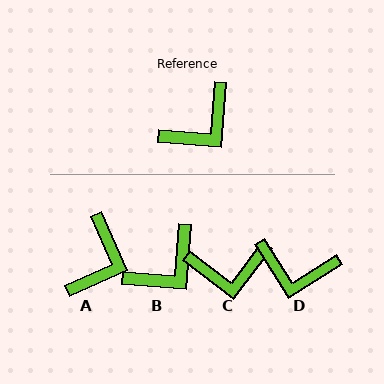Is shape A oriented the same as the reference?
No, it is off by about 29 degrees.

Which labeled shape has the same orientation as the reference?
B.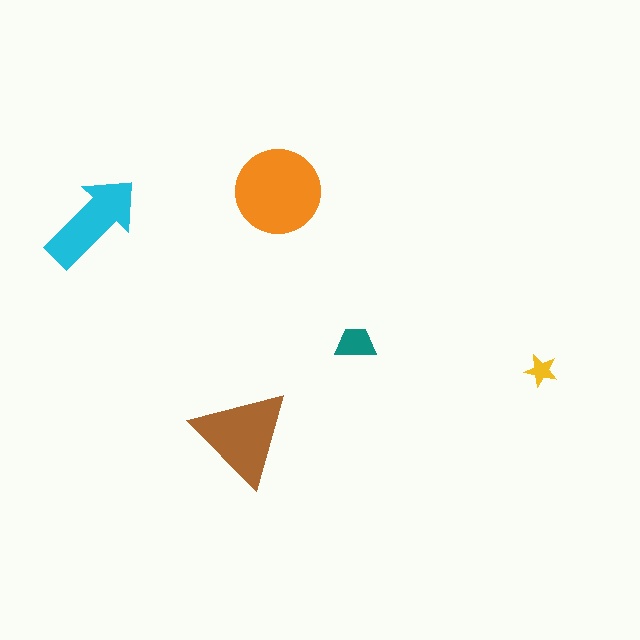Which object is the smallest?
The yellow star.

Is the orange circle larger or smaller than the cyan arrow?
Larger.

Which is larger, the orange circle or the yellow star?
The orange circle.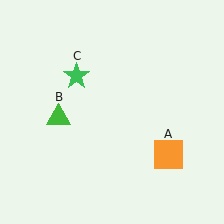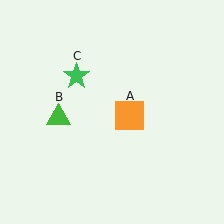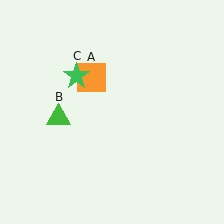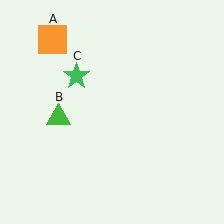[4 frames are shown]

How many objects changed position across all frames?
1 object changed position: orange square (object A).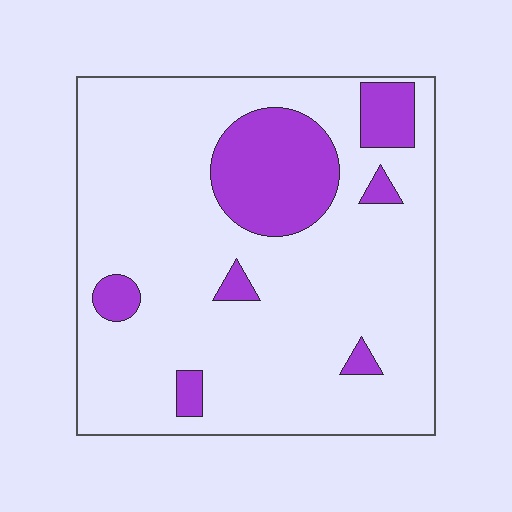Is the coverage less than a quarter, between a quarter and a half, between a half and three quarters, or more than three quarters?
Less than a quarter.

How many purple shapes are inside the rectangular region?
7.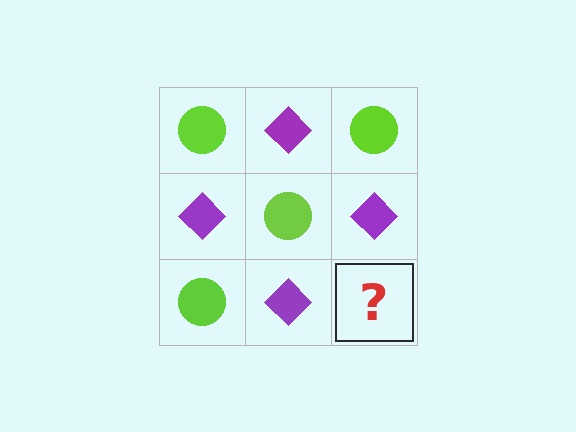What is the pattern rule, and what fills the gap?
The rule is that it alternates lime circle and purple diamond in a checkerboard pattern. The gap should be filled with a lime circle.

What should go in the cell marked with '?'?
The missing cell should contain a lime circle.